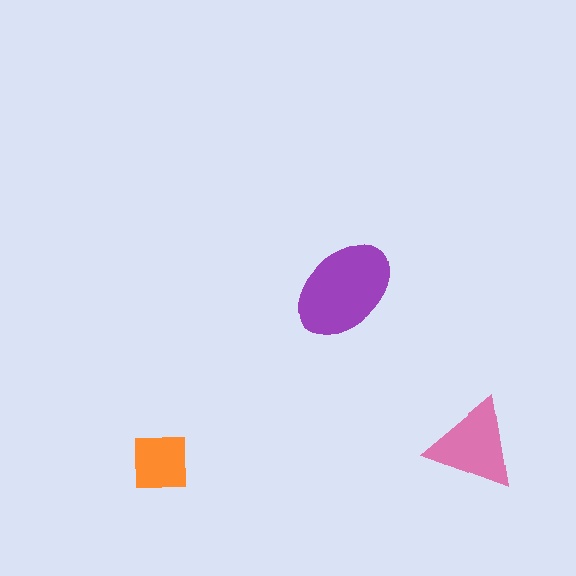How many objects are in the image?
There are 3 objects in the image.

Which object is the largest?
The purple ellipse.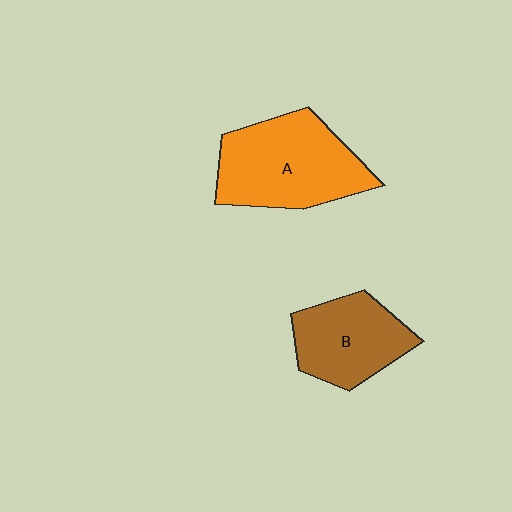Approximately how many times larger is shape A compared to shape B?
Approximately 1.4 times.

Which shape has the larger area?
Shape A (orange).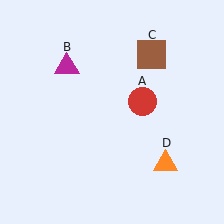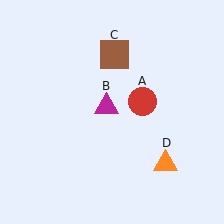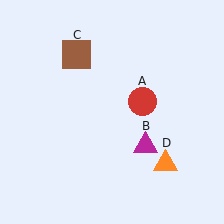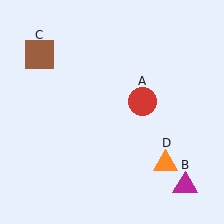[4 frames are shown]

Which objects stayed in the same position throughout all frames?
Red circle (object A) and orange triangle (object D) remained stationary.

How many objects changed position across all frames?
2 objects changed position: magenta triangle (object B), brown square (object C).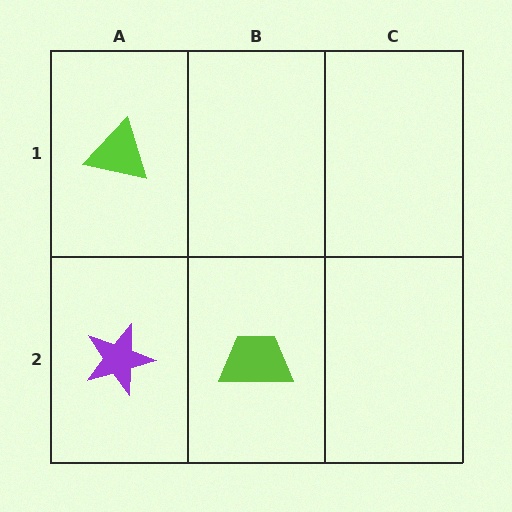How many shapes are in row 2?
2 shapes.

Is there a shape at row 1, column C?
No, that cell is empty.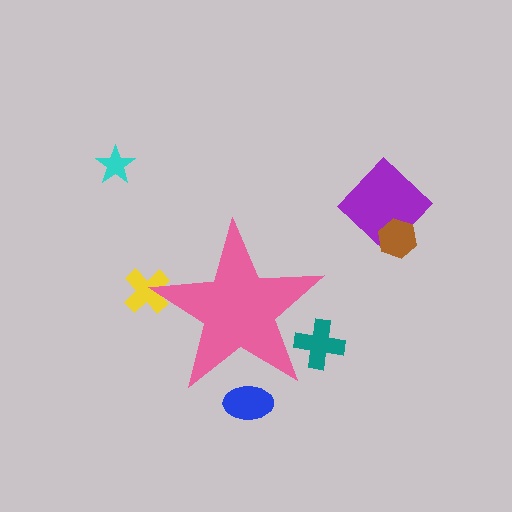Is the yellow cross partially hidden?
Yes, the yellow cross is partially hidden behind the pink star.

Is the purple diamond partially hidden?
No, the purple diamond is fully visible.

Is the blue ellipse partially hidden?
Yes, the blue ellipse is partially hidden behind the pink star.